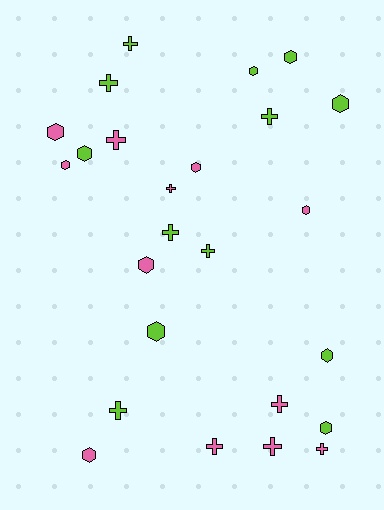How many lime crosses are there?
There are 6 lime crosses.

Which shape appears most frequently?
Hexagon, with 13 objects.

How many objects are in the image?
There are 25 objects.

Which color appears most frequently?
Lime, with 13 objects.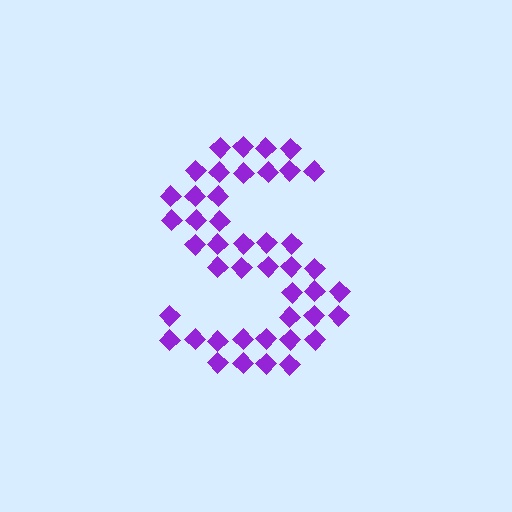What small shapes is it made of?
It is made of small diamonds.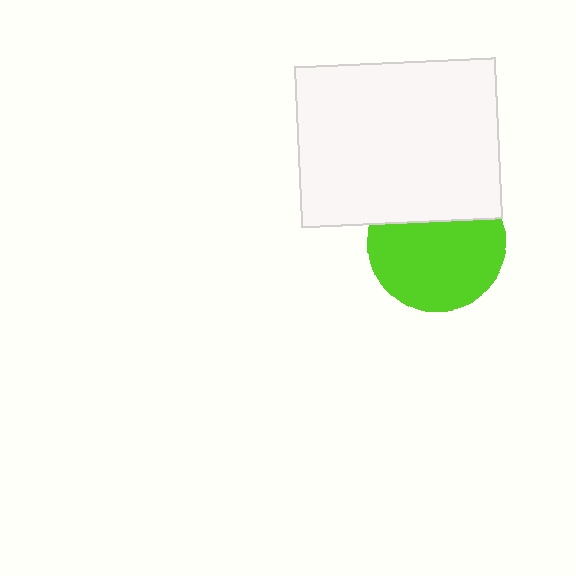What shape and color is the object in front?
The object in front is a white rectangle.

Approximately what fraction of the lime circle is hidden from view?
Roughly 32% of the lime circle is hidden behind the white rectangle.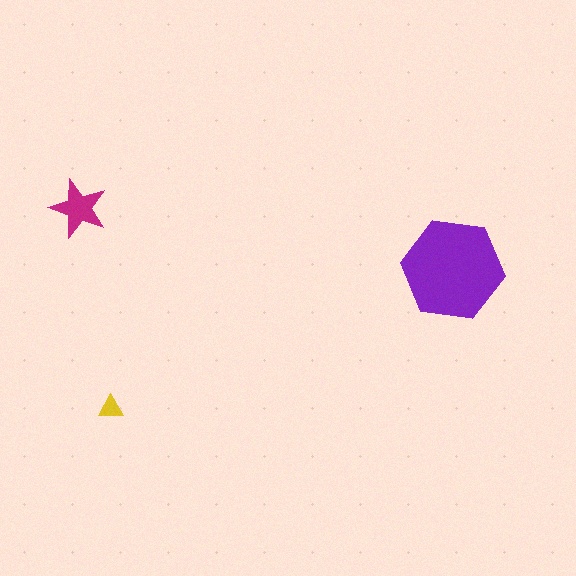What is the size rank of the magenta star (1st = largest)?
2nd.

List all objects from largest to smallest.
The purple hexagon, the magenta star, the yellow triangle.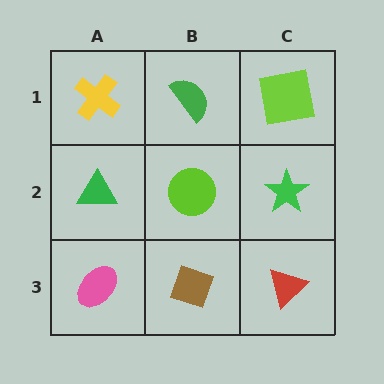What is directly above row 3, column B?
A lime circle.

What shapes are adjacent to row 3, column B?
A lime circle (row 2, column B), a pink ellipse (row 3, column A), a red triangle (row 3, column C).